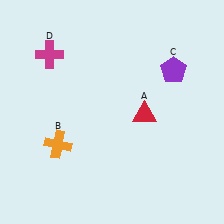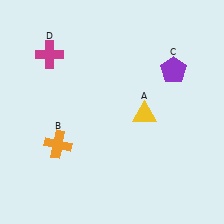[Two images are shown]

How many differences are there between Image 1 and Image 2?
There is 1 difference between the two images.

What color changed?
The triangle (A) changed from red in Image 1 to yellow in Image 2.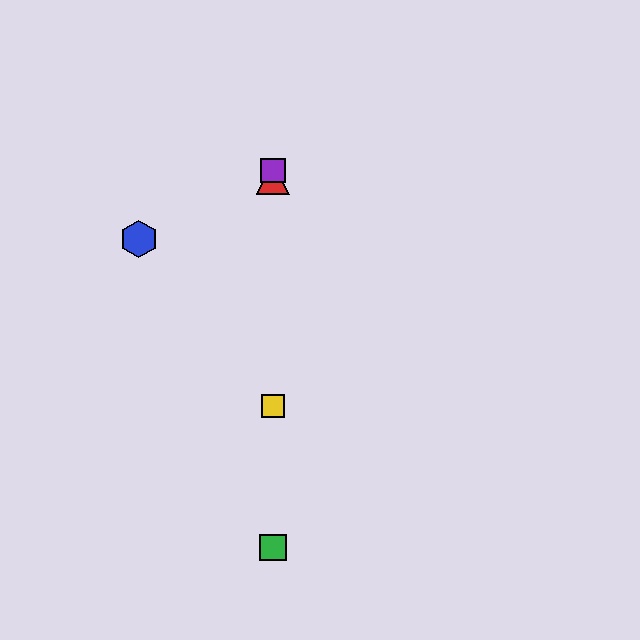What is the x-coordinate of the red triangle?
The red triangle is at x≈273.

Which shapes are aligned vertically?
The red triangle, the green square, the yellow square, the purple square are aligned vertically.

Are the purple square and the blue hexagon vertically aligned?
No, the purple square is at x≈273 and the blue hexagon is at x≈139.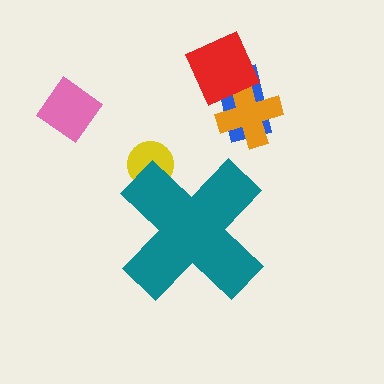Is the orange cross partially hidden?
No, the orange cross is fully visible.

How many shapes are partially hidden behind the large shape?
1 shape is partially hidden.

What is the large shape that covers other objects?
A teal cross.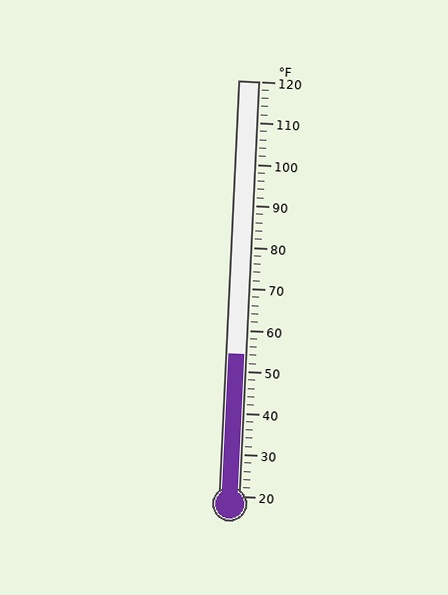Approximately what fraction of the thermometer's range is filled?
The thermometer is filled to approximately 35% of its range.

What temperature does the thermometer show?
The thermometer shows approximately 54°F.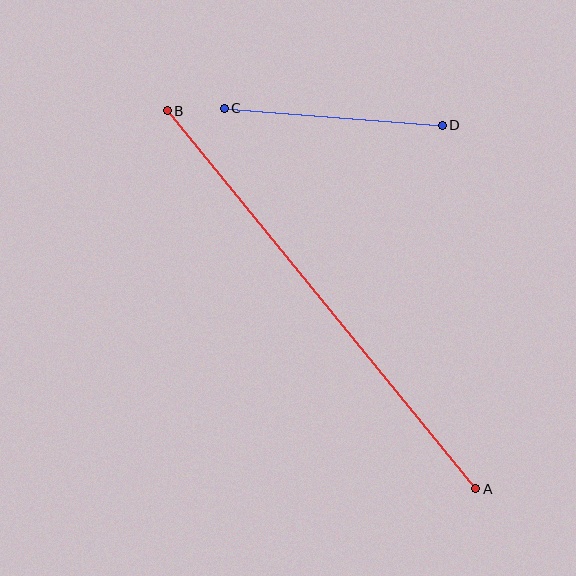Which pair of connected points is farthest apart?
Points A and B are farthest apart.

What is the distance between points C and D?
The distance is approximately 219 pixels.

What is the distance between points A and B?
The distance is approximately 488 pixels.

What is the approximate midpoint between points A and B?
The midpoint is at approximately (322, 300) pixels.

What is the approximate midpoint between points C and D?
The midpoint is at approximately (333, 117) pixels.